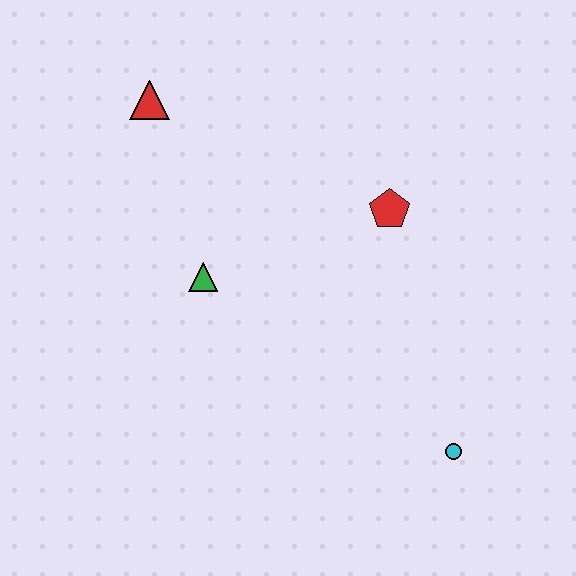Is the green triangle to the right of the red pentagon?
No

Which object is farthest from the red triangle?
The cyan circle is farthest from the red triangle.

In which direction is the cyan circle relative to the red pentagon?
The cyan circle is below the red pentagon.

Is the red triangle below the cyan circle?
No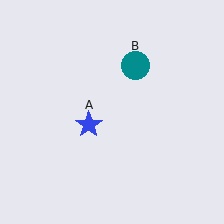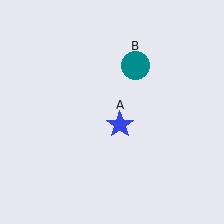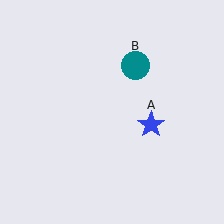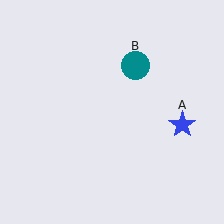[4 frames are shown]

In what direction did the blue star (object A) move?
The blue star (object A) moved right.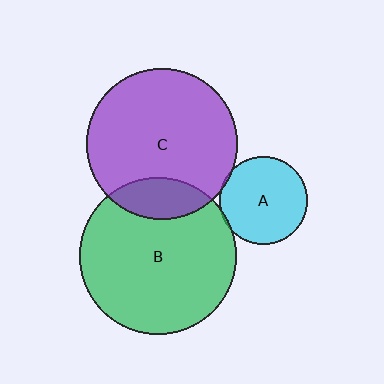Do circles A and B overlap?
Yes.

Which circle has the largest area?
Circle B (green).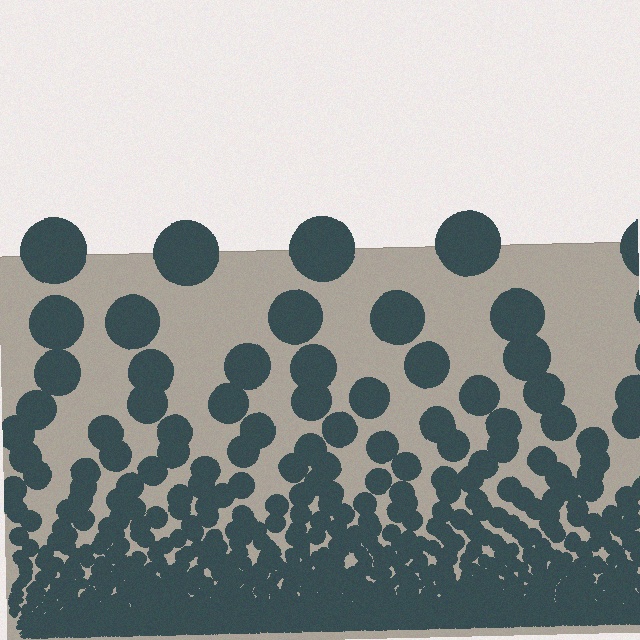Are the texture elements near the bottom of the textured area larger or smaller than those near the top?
Smaller. The gradient is inverted — elements near the bottom are smaller and denser.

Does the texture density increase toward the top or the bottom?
Density increases toward the bottom.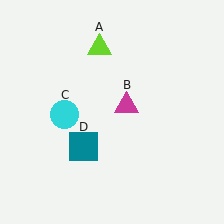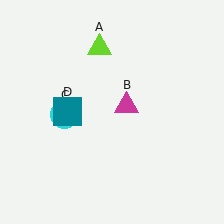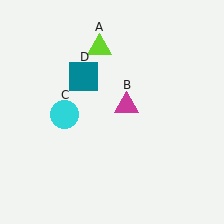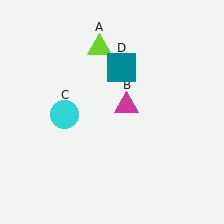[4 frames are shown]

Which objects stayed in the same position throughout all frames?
Lime triangle (object A) and magenta triangle (object B) and cyan circle (object C) remained stationary.